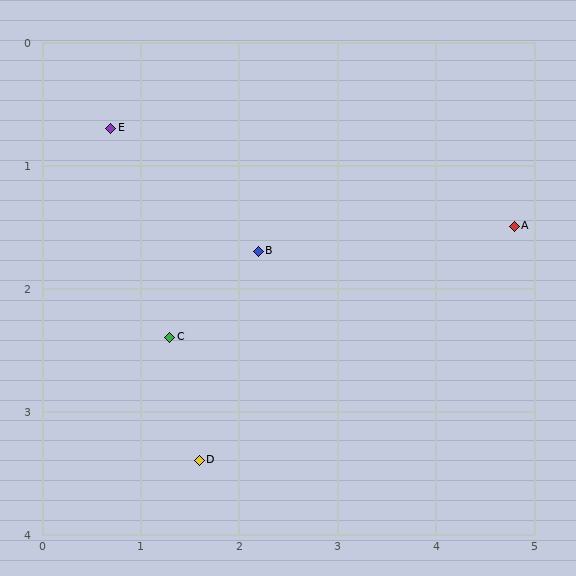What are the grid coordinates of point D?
Point D is at approximately (1.6, 3.4).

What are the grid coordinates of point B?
Point B is at approximately (2.2, 1.7).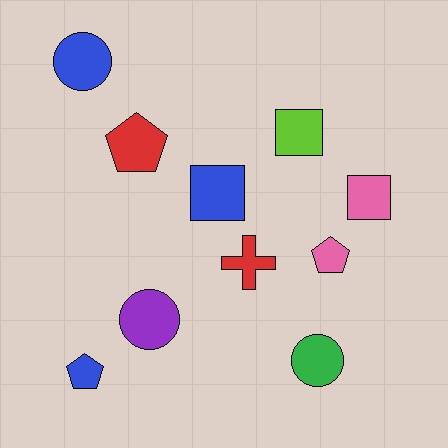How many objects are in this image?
There are 10 objects.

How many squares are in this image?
There are 3 squares.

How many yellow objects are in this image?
There are no yellow objects.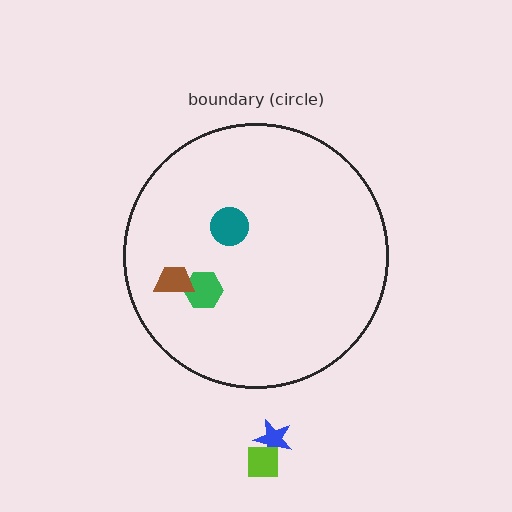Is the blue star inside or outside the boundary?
Outside.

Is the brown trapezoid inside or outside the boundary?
Inside.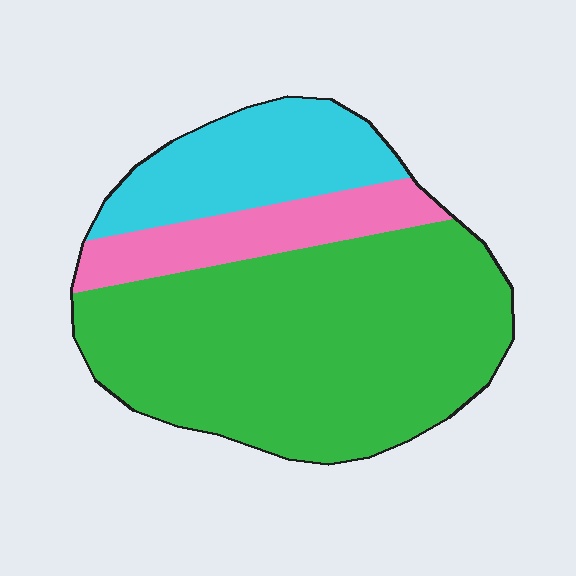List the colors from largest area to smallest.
From largest to smallest: green, cyan, pink.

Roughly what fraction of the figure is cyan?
Cyan takes up between a sixth and a third of the figure.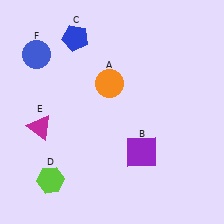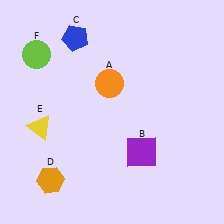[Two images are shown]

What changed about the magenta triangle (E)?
In Image 1, E is magenta. In Image 2, it changed to yellow.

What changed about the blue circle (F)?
In Image 1, F is blue. In Image 2, it changed to lime.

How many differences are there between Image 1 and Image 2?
There are 3 differences between the two images.